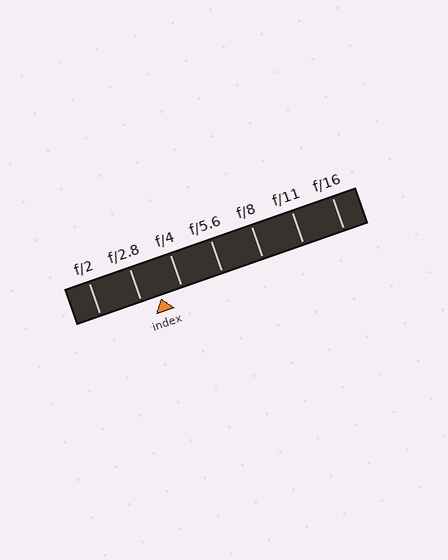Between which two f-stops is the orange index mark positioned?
The index mark is between f/2.8 and f/4.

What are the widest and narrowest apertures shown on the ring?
The widest aperture shown is f/2 and the narrowest is f/16.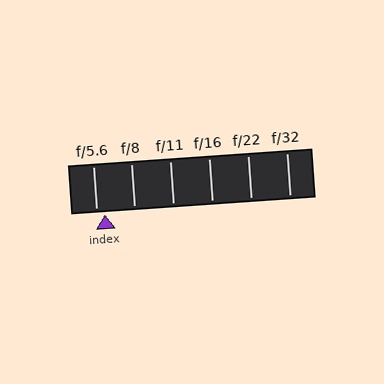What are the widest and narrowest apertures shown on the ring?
The widest aperture shown is f/5.6 and the narrowest is f/32.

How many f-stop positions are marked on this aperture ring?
There are 6 f-stop positions marked.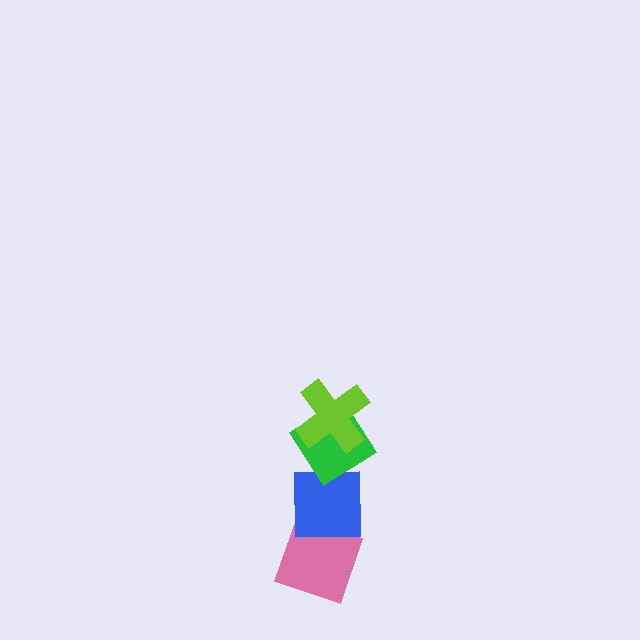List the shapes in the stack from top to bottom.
From top to bottom: the lime cross, the green diamond, the blue square, the pink diamond.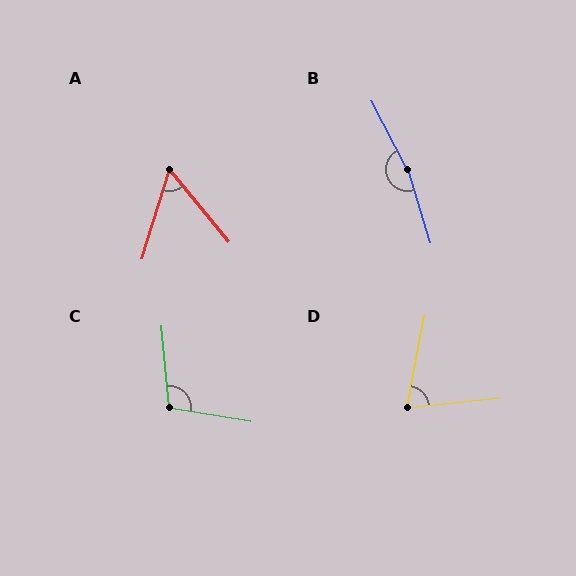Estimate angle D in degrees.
Approximately 73 degrees.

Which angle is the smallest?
A, at approximately 56 degrees.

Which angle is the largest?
B, at approximately 170 degrees.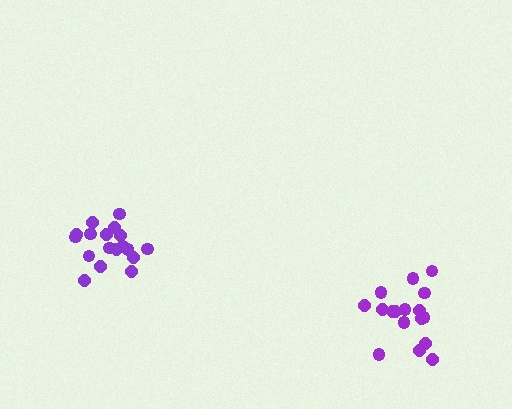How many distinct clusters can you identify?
There are 2 distinct clusters.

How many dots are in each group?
Group 1: 18 dots, Group 2: 17 dots (35 total).